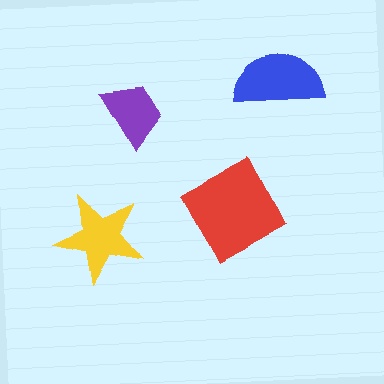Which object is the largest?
The red diamond.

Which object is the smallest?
The purple trapezoid.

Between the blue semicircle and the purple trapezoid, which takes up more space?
The blue semicircle.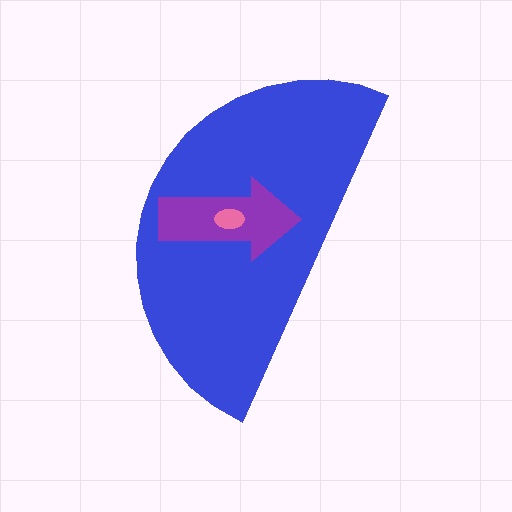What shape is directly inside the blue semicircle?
The purple arrow.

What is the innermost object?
The pink ellipse.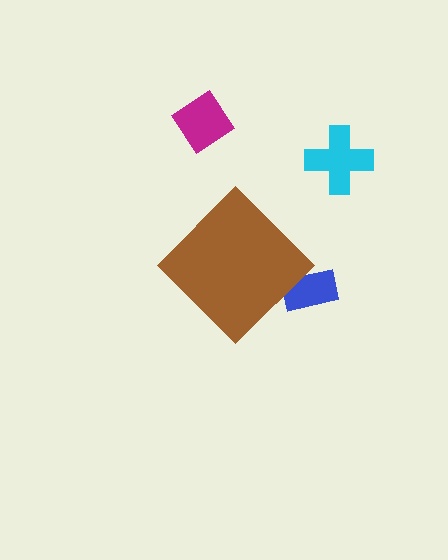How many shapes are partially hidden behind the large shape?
1 shape is partially hidden.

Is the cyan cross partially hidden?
No, the cyan cross is fully visible.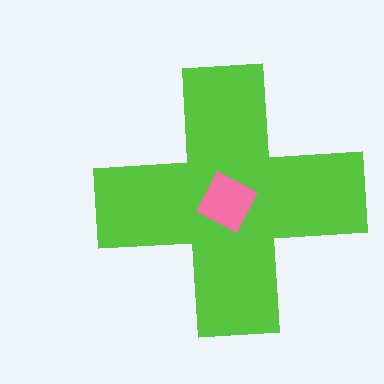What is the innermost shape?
The pink diamond.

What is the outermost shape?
The lime cross.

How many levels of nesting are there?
2.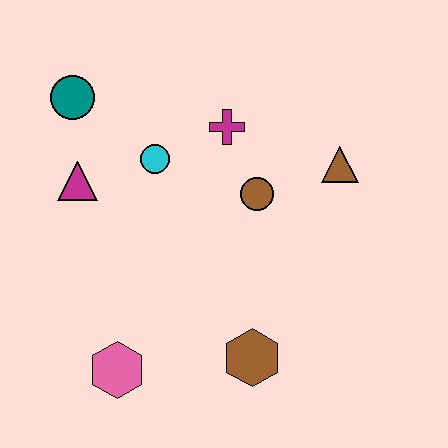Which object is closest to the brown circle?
The magenta cross is closest to the brown circle.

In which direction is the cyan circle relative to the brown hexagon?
The cyan circle is above the brown hexagon.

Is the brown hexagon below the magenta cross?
Yes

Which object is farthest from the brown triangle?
The pink hexagon is farthest from the brown triangle.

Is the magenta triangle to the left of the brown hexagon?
Yes